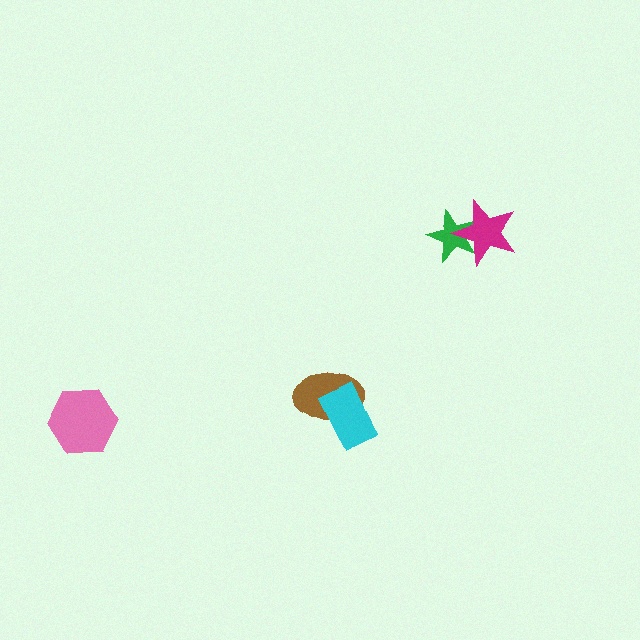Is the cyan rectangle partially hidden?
No, no other shape covers it.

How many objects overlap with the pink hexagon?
0 objects overlap with the pink hexagon.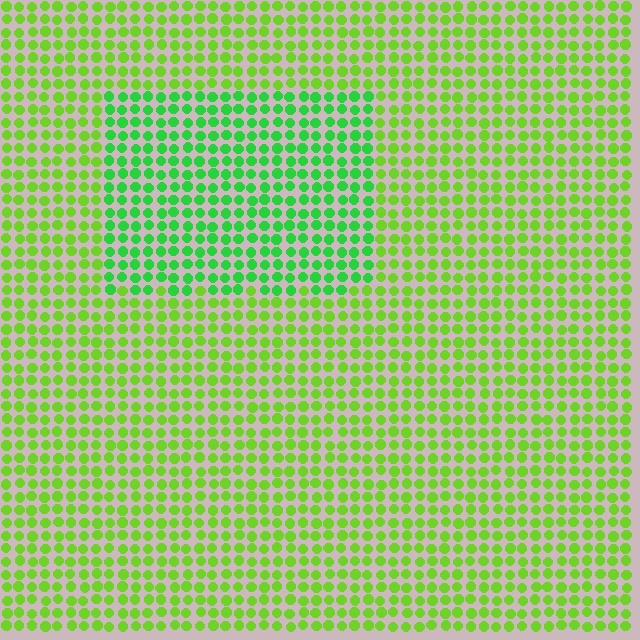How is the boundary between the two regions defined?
The boundary is defined purely by a slight shift in hue (about 32 degrees). Spacing, size, and orientation are identical on both sides.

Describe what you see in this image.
The image is filled with small lime elements in a uniform arrangement. A rectangle-shaped region is visible where the elements are tinted to a slightly different hue, forming a subtle color boundary.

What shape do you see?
I see a rectangle.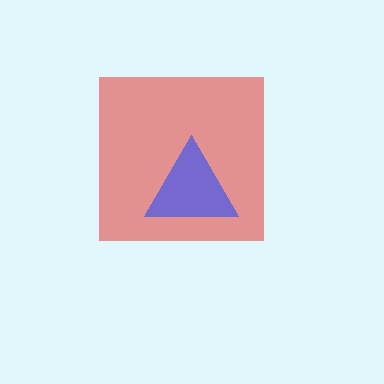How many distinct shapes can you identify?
There are 2 distinct shapes: a red square, a blue triangle.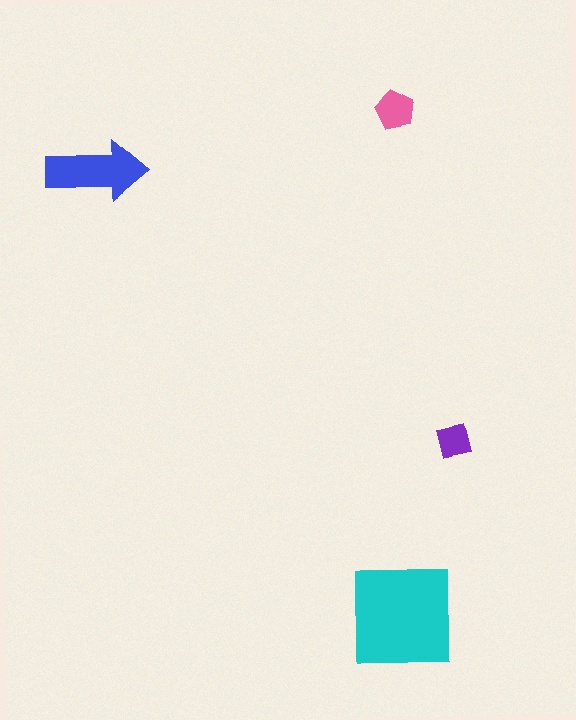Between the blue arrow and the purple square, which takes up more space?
The blue arrow.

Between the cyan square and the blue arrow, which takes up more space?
The cyan square.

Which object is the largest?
The cyan square.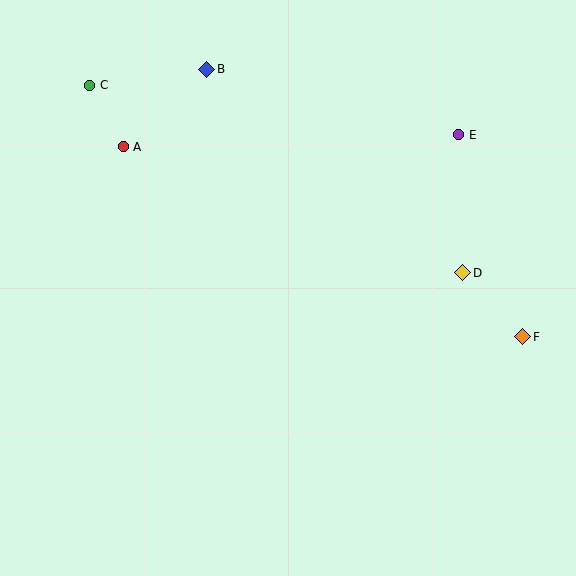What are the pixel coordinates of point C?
Point C is at (90, 85).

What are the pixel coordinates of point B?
Point B is at (207, 69).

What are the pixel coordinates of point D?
Point D is at (462, 273).